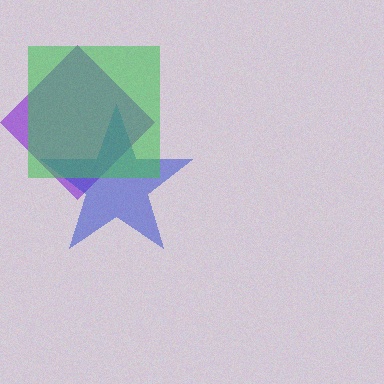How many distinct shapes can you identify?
There are 3 distinct shapes: a purple diamond, a blue star, a green square.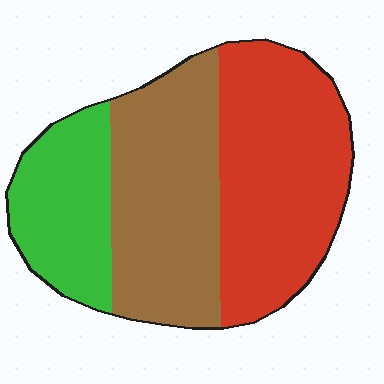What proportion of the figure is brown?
Brown takes up between a quarter and a half of the figure.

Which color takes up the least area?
Green, at roughly 20%.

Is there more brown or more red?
Red.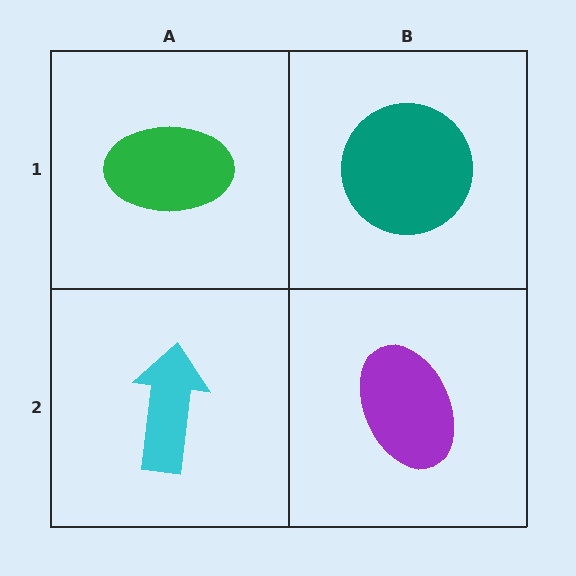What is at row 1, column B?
A teal circle.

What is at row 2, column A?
A cyan arrow.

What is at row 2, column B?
A purple ellipse.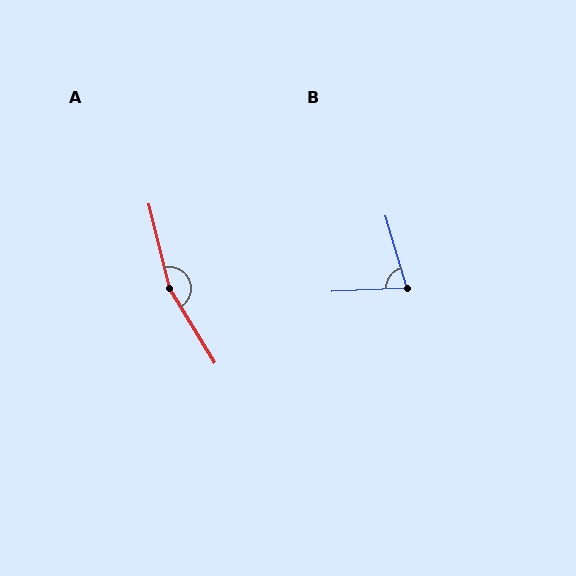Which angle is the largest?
A, at approximately 163 degrees.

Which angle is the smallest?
B, at approximately 76 degrees.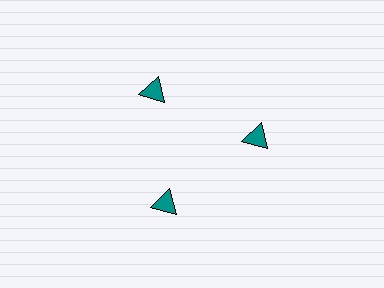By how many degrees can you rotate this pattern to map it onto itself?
The pattern maps onto itself every 120 degrees of rotation.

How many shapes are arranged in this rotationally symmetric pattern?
There are 3 shapes, arranged in 3 groups of 1.